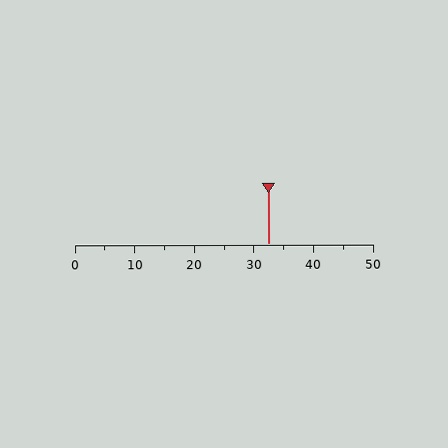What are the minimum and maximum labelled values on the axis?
The axis runs from 0 to 50.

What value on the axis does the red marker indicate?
The marker indicates approximately 32.5.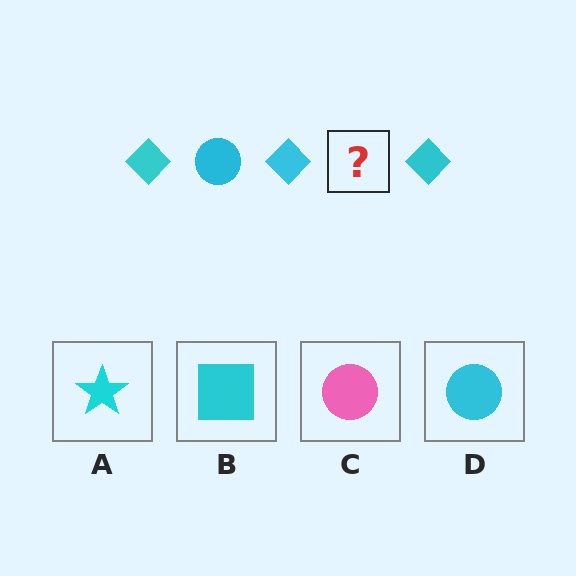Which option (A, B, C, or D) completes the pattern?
D.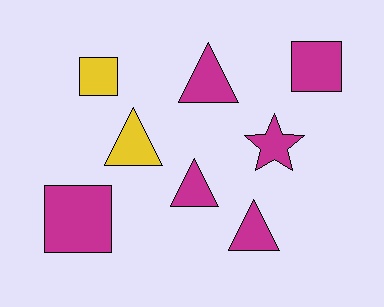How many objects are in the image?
There are 8 objects.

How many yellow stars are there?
There are no yellow stars.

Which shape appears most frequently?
Triangle, with 4 objects.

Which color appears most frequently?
Magenta, with 6 objects.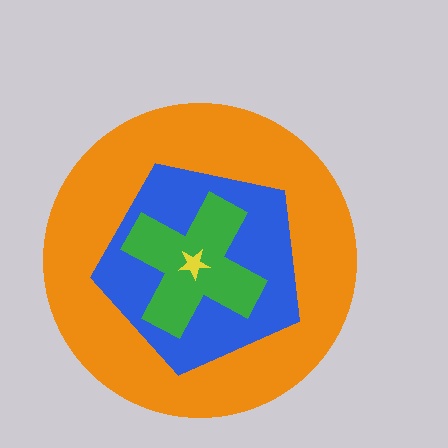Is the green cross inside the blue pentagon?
Yes.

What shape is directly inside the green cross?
The yellow star.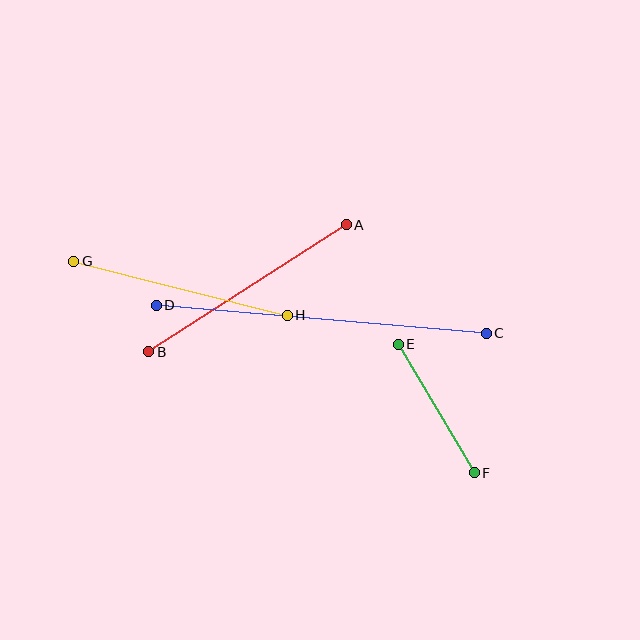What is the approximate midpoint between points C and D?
The midpoint is at approximately (321, 319) pixels.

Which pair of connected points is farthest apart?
Points C and D are farthest apart.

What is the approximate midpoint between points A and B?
The midpoint is at approximately (248, 288) pixels.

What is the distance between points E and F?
The distance is approximately 149 pixels.